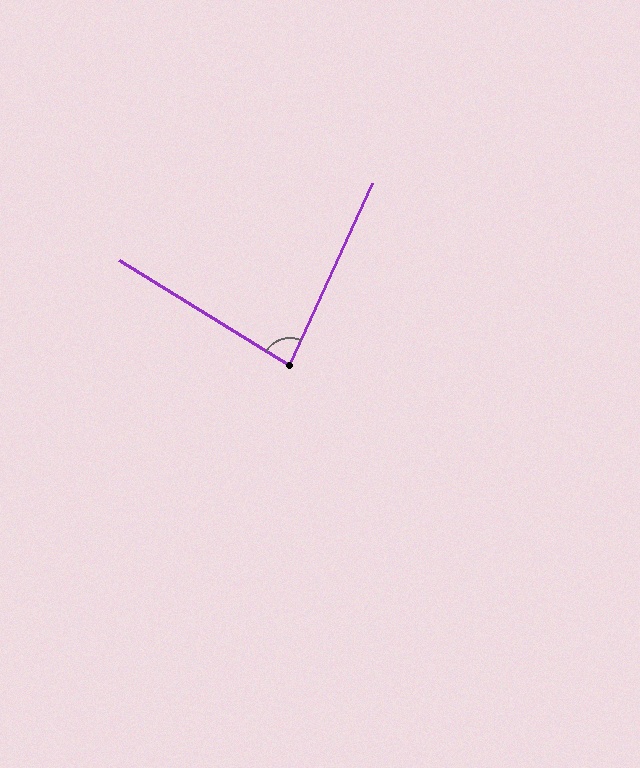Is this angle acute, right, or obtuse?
It is acute.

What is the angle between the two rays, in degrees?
Approximately 83 degrees.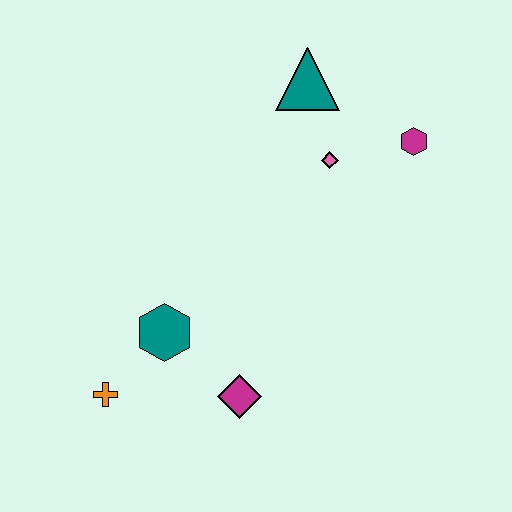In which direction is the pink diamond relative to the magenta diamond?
The pink diamond is above the magenta diamond.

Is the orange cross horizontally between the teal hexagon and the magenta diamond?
No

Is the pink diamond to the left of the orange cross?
No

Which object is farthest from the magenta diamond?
The teal triangle is farthest from the magenta diamond.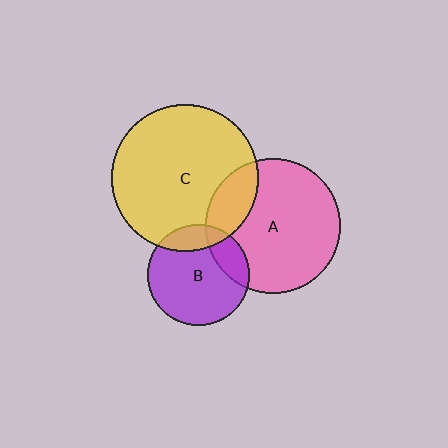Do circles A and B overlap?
Yes.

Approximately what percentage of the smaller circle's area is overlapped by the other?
Approximately 20%.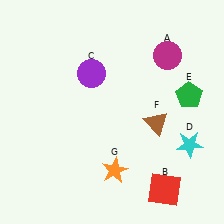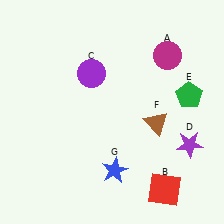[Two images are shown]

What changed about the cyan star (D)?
In Image 1, D is cyan. In Image 2, it changed to purple.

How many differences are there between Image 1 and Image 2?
There are 2 differences between the two images.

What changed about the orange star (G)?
In Image 1, G is orange. In Image 2, it changed to blue.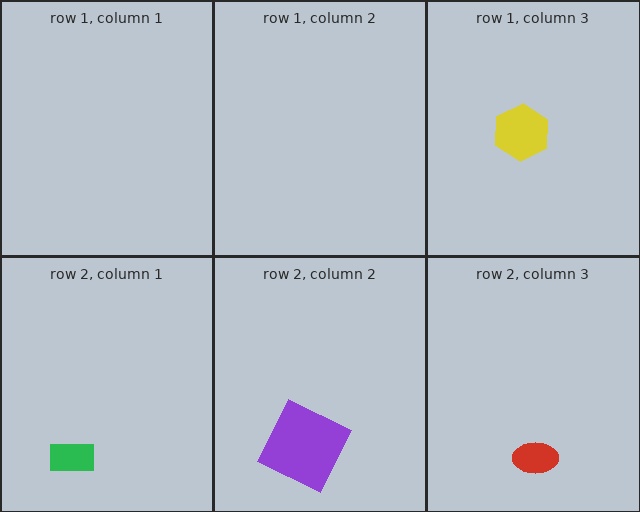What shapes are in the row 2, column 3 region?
The red ellipse.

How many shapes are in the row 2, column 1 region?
1.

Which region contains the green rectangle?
The row 2, column 1 region.